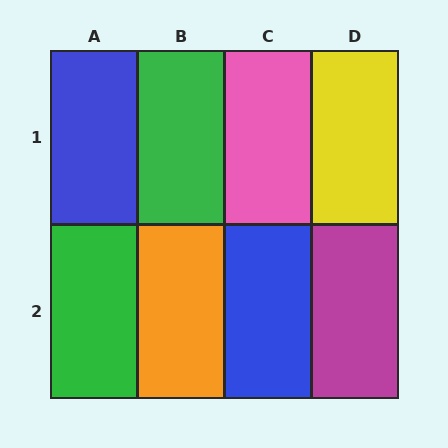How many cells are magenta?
1 cell is magenta.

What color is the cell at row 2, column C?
Blue.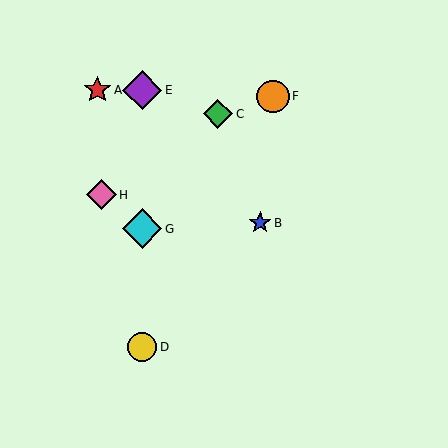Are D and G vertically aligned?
Yes, both are at x≈142.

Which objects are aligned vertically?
Objects D, E, G are aligned vertically.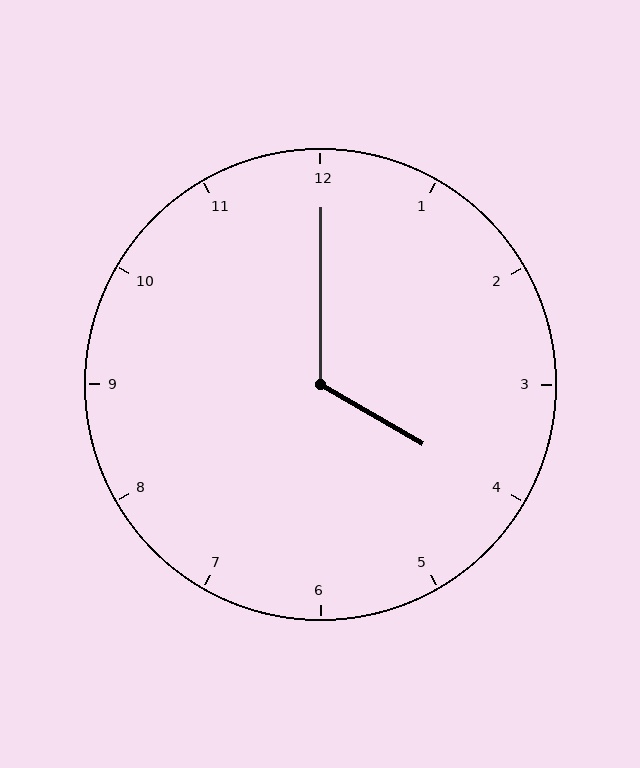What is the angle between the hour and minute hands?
Approximately 120 degrees.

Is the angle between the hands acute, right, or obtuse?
It is obtuse.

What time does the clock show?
4:00.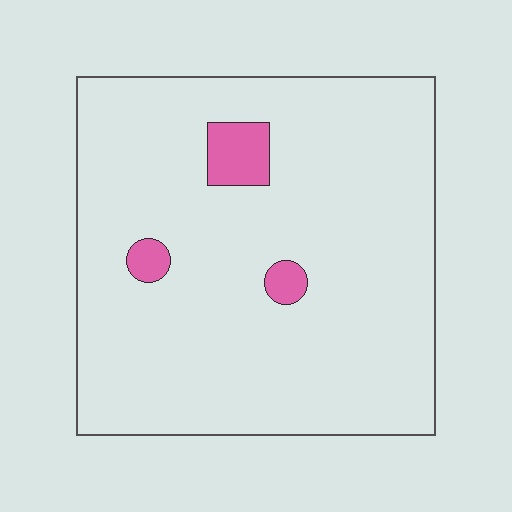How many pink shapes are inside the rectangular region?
3.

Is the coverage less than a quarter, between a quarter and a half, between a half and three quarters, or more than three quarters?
Less than a quarter.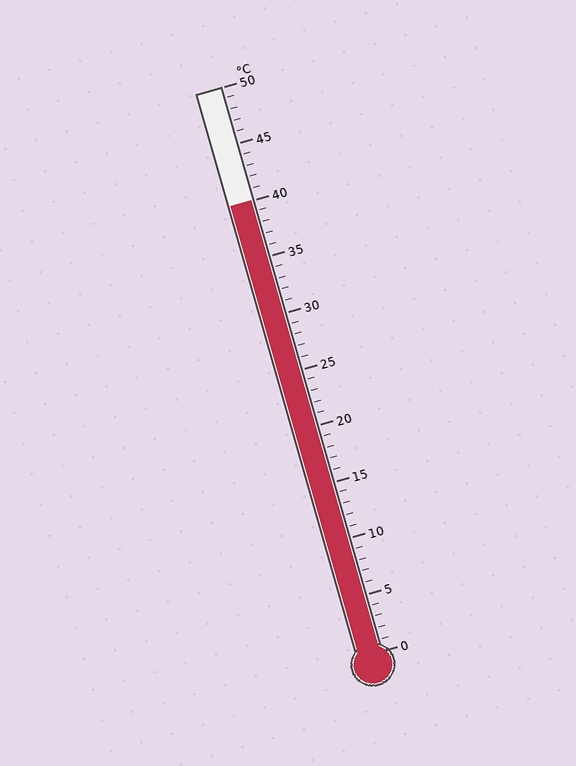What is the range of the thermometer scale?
The thermometer scale ranges from 0°C to 50°C.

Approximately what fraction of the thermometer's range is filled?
The thermometer is filled to approximately 80% of its range.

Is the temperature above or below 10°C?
The temperature is above 10°C.